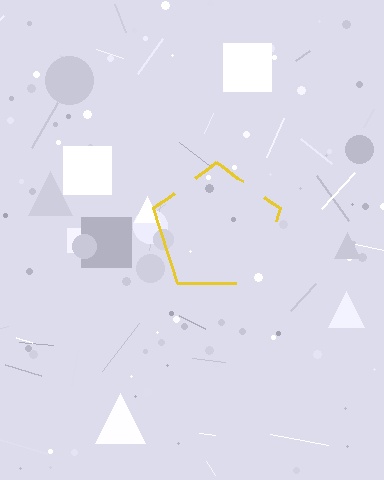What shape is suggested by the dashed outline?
The dashed outline suggests a pentagon.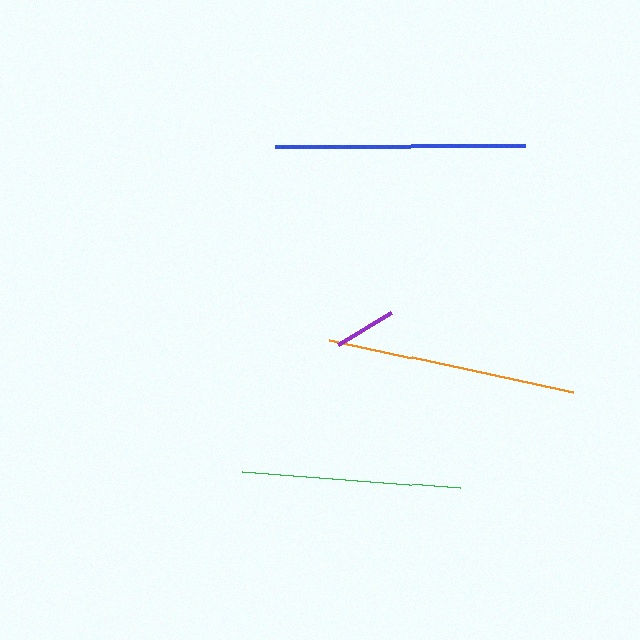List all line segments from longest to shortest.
From longest to shortest: orange, blue, green, purple.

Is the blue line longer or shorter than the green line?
The blue line is longer than the green line.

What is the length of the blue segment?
The blue segment is approximately 249 pixels long.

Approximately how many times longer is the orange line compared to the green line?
The orange line is approximately 1.1 times the length of the green line.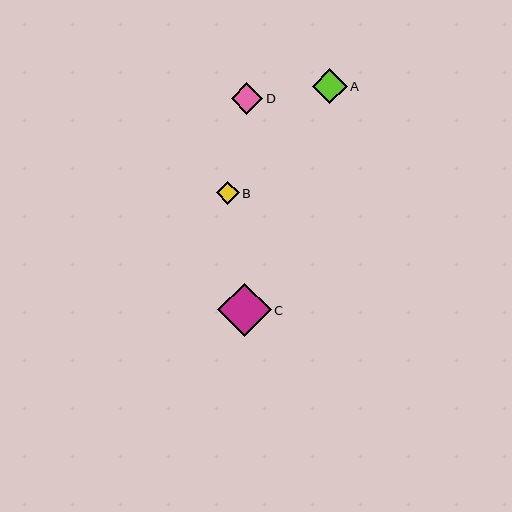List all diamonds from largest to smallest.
From largest to smallest: C, A, D, B.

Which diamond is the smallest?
Diamond B is the smallest with a size of approximately 23 pixels.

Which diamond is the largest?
Diamond C is the largest with a size of approximately 53 pixels.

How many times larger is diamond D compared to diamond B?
Diamond D is approximately 1.4 times the size of diamond B.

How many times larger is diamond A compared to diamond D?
Diamond A is approximately 1.1 times the size of diamond D.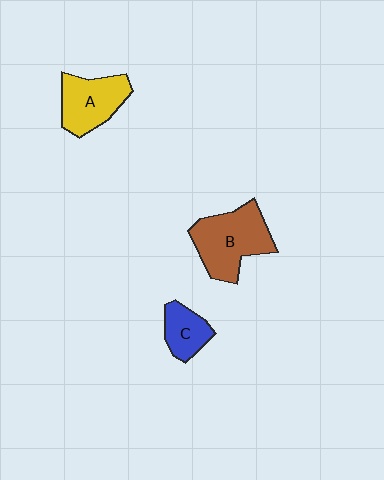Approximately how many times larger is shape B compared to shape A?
Approximately 1.3 times.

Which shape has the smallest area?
Shape C (blue).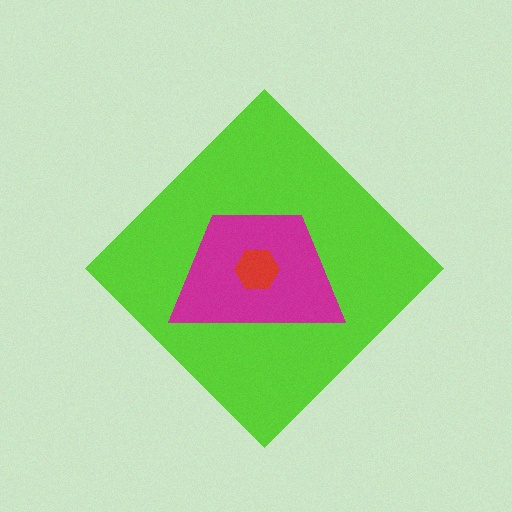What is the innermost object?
The red hexagon.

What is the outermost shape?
The lime diamond.